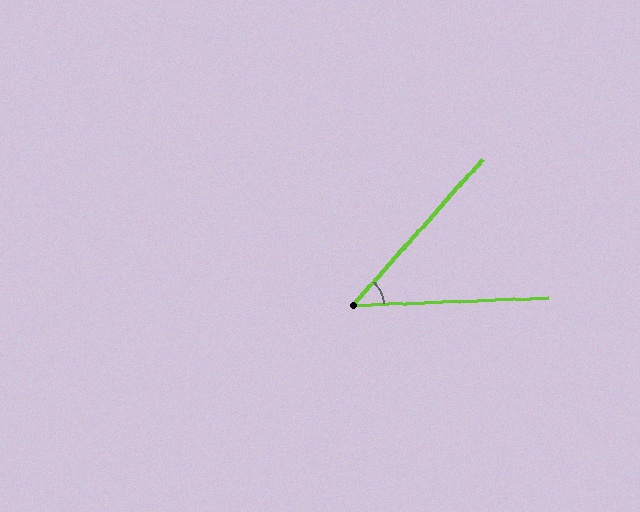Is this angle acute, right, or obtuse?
It is acute.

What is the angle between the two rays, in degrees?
Approximately 46 degrees.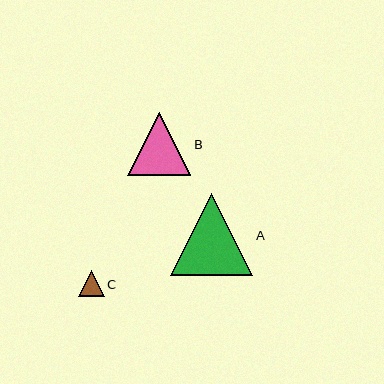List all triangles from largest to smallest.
From largest to smallest: A, B, C.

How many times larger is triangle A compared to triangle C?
Triangle A is approximately 3.1 times the size of triangle C.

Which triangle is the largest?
Triangle A is the largest with a size of approximately 82 pixels.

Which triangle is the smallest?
Triangle C is the smallest with a size of approximately 26 pixels.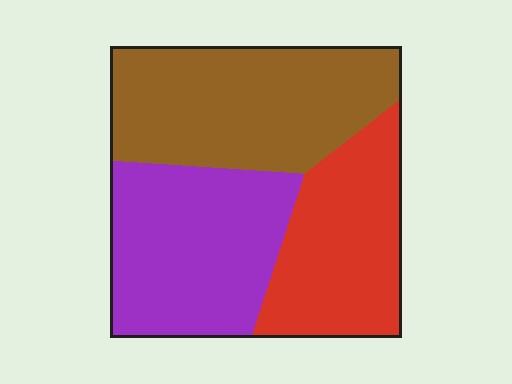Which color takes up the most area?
Brown, at roughly 40%.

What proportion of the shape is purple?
Purple takes up about one third (1/3) of the shape.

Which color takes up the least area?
Red, at roughly 30%.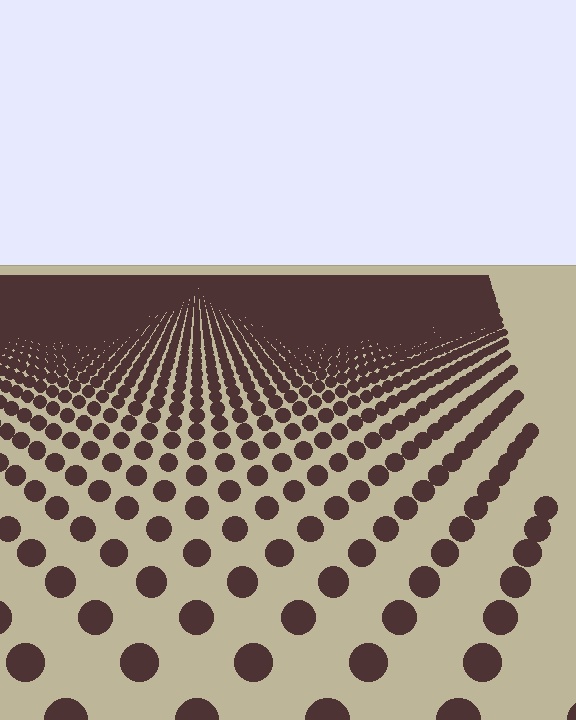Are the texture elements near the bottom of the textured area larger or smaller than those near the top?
Larger. Near the bottom, elements are closer to the viewer and appear at a bigger on-screen size.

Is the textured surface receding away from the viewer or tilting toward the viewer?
The surface is receding away from the viewer. Texture elements get smaller and denser toward the top.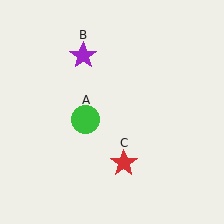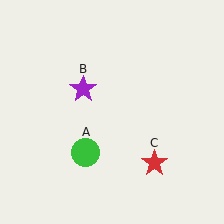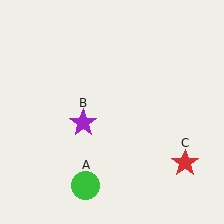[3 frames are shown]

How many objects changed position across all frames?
3 objects changed position: green circle (object A), purple star (object B), red star (object C).